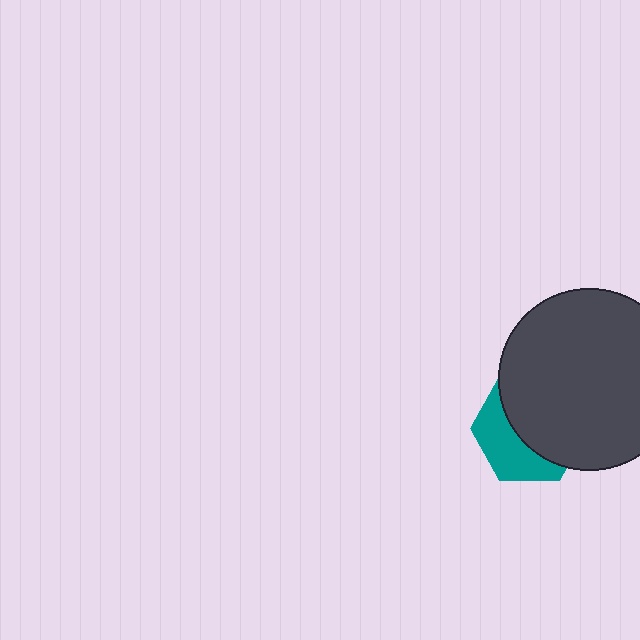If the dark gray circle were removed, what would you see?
You would see the complete teal hexagon.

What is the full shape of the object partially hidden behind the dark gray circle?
The partially hidden object is a teal hexagon.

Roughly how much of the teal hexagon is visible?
A small part of it is visible (roughly 40%).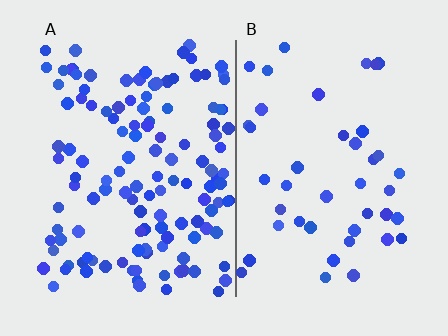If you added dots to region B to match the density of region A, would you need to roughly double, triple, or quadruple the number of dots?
Approximately triple.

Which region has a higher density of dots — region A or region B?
A (the left).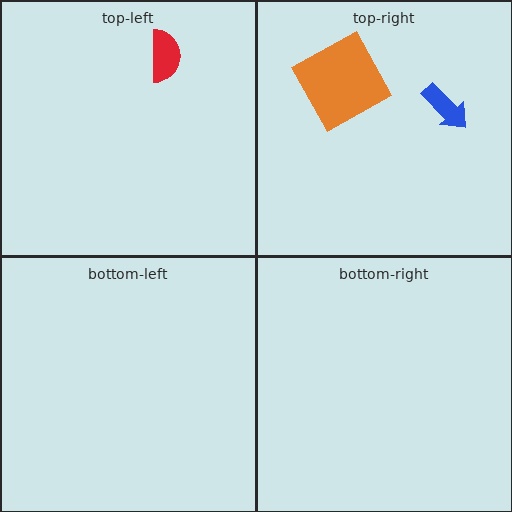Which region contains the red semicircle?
The top-left region.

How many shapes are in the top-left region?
1.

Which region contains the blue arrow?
The top-right region.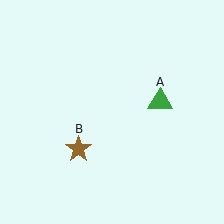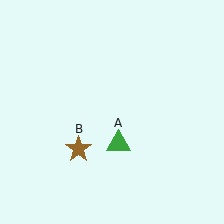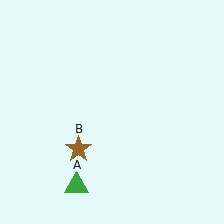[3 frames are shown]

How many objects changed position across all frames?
1 object changed position: green triangle (object A).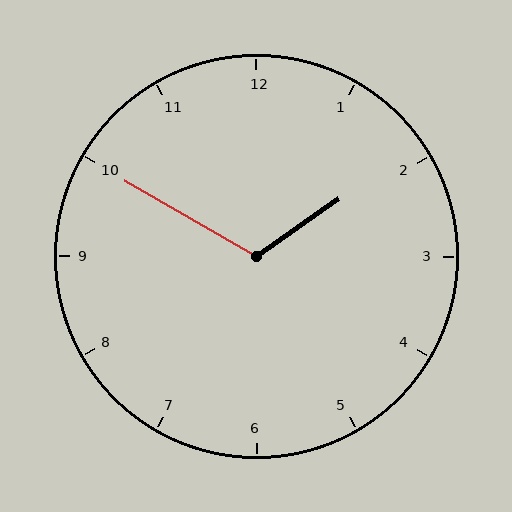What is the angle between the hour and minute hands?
Approximately 115 degrees.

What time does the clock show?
1:50.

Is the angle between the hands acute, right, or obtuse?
It is obtuse.